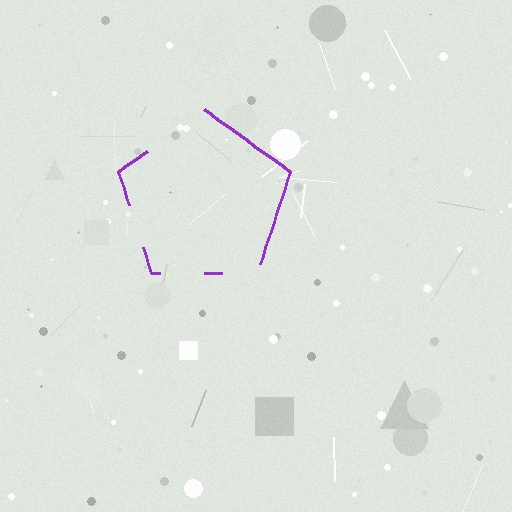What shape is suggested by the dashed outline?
The dashed outline suggests a pentagon.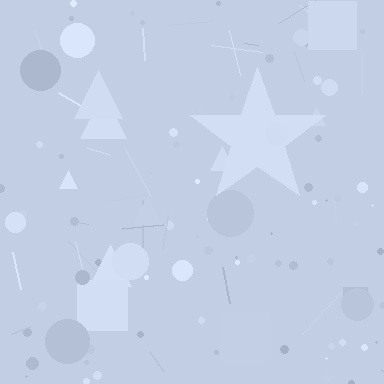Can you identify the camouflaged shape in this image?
The camouflaged shape is a star.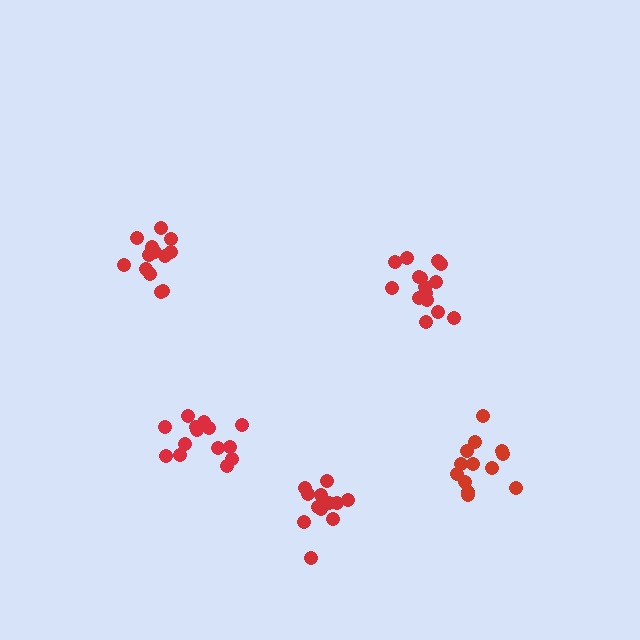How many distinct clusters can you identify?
There are 5 distinct clusters.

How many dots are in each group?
Group 1: 14 dots, Group 2: 15 dots, Group 3: 13 dots, Group 4: 12 dots, Group 5: 13 dots (67 total).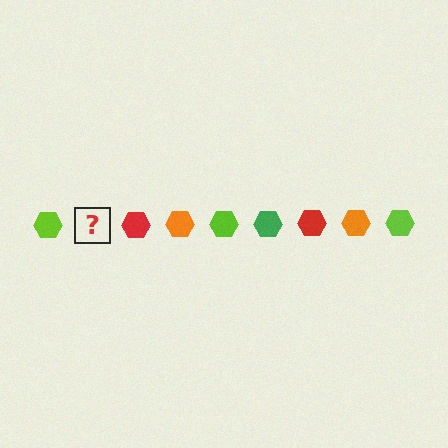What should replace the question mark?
The question mark should be replaced with a green hexagon.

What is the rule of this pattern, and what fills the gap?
The rule is that the pattern cycles through lime, green, red, orange hexagons. The gap should be filled with a green hexagon.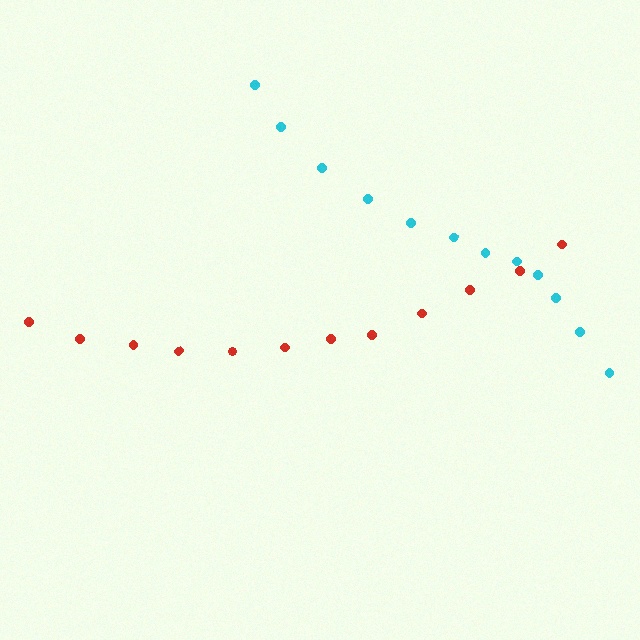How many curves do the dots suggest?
There are 2 distinct paths.